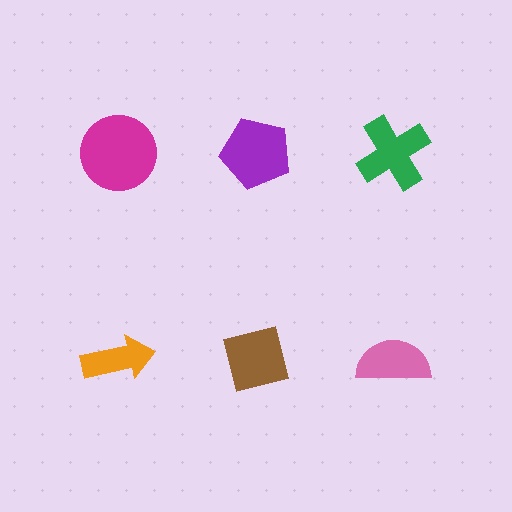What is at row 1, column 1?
A magenta circle.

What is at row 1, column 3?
A green cross.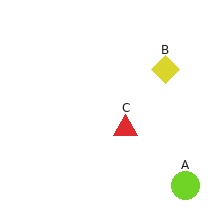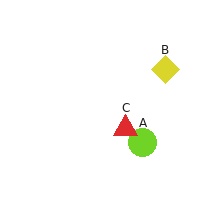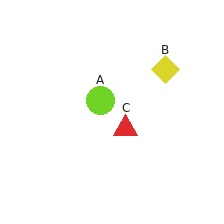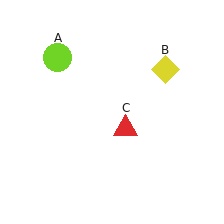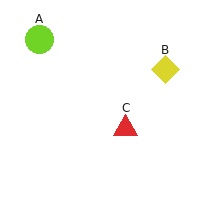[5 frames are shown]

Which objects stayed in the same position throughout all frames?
Yellow diamond (object B) and red triangle (object C) remained stationary.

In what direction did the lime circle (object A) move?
The lime circle (object A) moved up and to the left.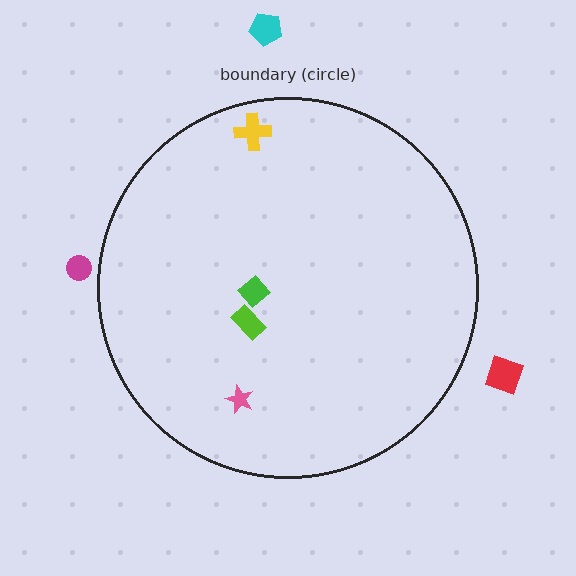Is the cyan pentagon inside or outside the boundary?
Outside.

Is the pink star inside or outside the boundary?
Inside.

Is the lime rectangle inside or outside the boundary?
Inside.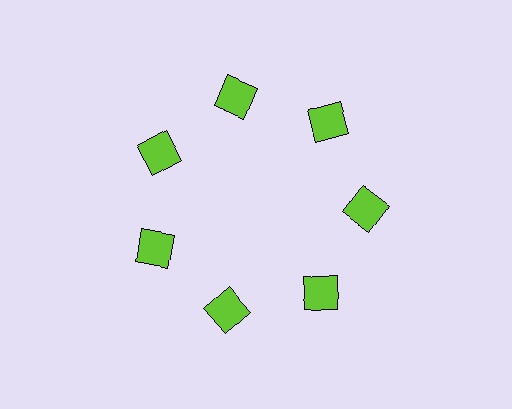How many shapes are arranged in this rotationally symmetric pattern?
There are 7 shapes, arranged in 7 groups of 1.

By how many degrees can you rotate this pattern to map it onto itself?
The pattern maps onto itself every 51 degrees of rotation.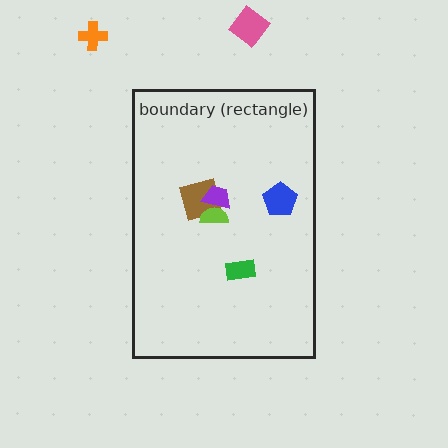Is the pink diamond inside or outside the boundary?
Outside.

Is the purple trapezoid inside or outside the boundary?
Inside.